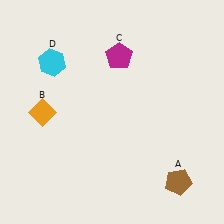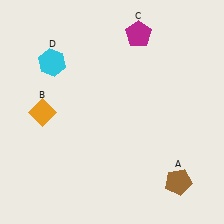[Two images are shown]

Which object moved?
The magenta pentagon (C) moved up.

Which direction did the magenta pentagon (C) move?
The magenta pentagon (C) moved up.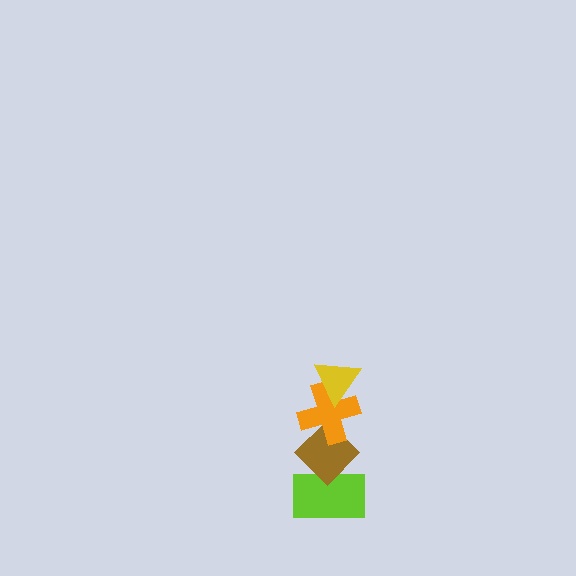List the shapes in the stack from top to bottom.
From top to bottom: the yellow triangle, the orange cross, the brown diamond, the lime rectangle.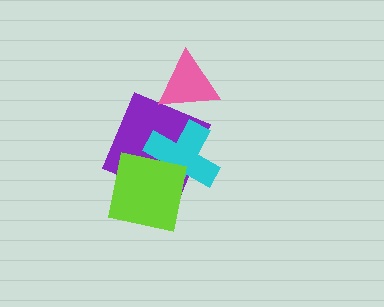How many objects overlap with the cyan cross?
2 objects overlap with the cyan cross.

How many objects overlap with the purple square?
2 objects overlap with the purple square.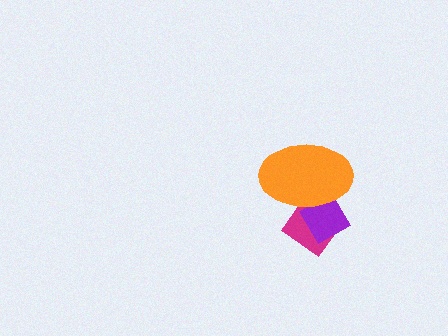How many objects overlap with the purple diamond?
2 objects overlap with the purple diamond.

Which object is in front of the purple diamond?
The orange ellipse is in front of the purple diamond.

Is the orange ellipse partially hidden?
No, no other shape covers it.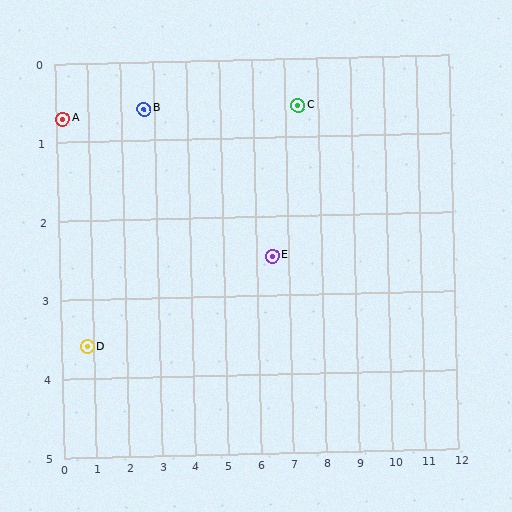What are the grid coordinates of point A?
Point A is at approximately (0.2, 0.7).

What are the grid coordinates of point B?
Point B is at approximately (2.7, 0.6).